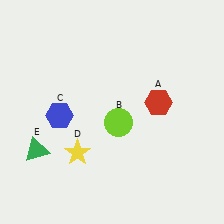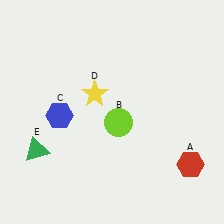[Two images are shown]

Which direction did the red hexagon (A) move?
The red hexagon (A) moved down.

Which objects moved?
The objects that moved are: the red hexagon (A), the yellow star (D).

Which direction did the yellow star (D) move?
The yellow star (D) moved up.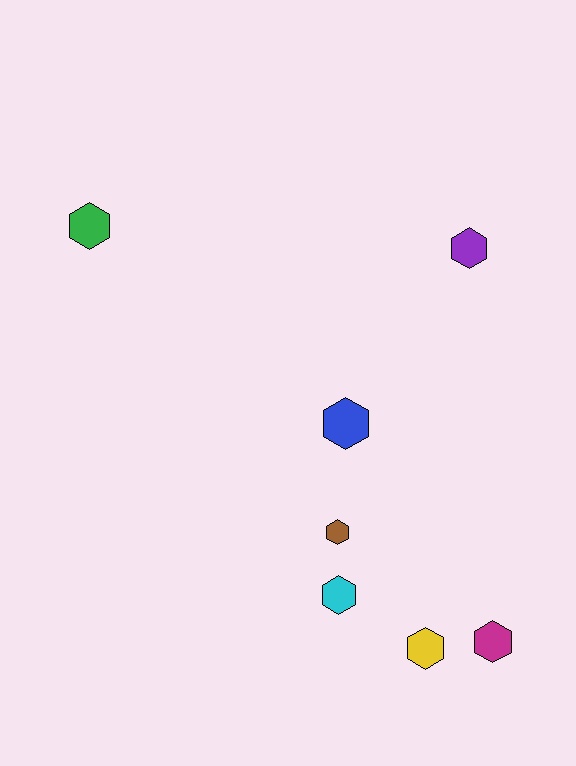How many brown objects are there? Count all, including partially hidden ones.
There is 1 brown object.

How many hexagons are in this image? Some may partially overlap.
There are 7 hexagons.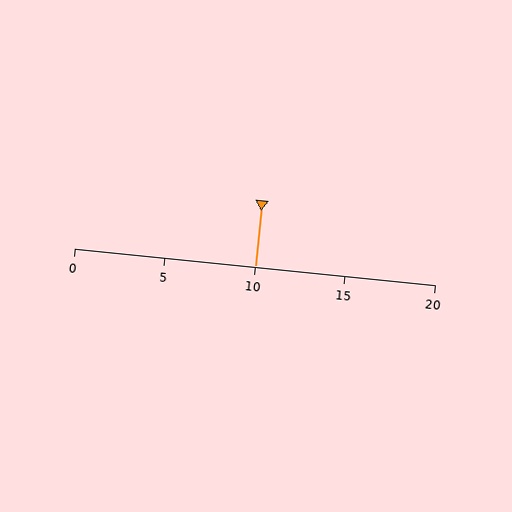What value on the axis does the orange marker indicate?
The marker indicates approximately 10.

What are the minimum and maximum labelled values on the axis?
The axis runs from 0 to 20.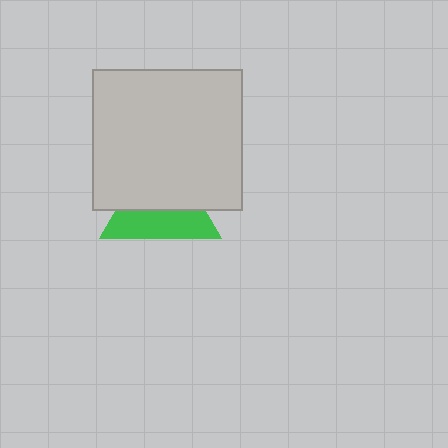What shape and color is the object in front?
The object in front is a light gray rectangle.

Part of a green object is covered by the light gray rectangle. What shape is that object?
It is a triangle.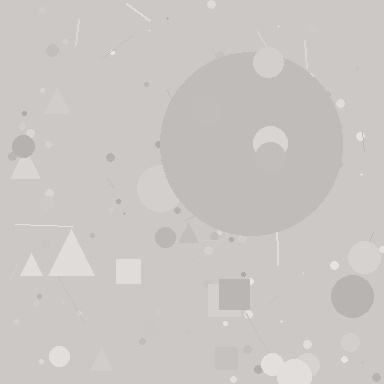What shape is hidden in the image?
A circle is hidden in the image.